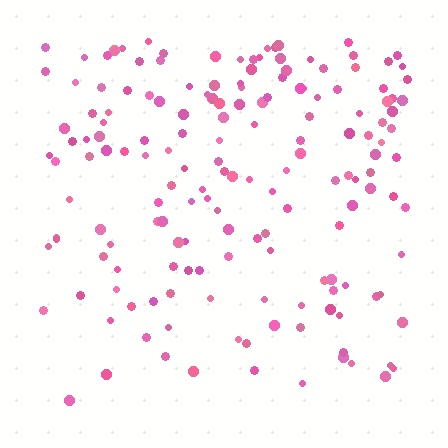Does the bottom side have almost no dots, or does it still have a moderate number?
Still a moderate number, just noticeably fewer than the top.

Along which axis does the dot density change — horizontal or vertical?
Vertical.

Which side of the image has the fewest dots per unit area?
The bottom.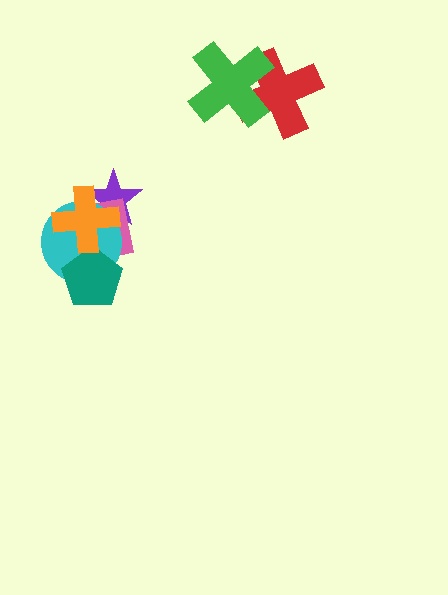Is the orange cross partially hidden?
No, no other shape covers it.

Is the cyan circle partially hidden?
Yes, it is partially covered by another shape.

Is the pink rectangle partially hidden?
Yes, it is partially covered by another shape.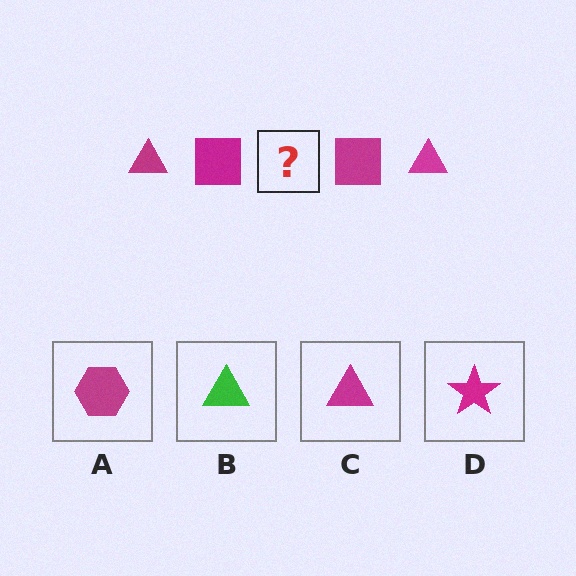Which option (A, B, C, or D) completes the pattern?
C.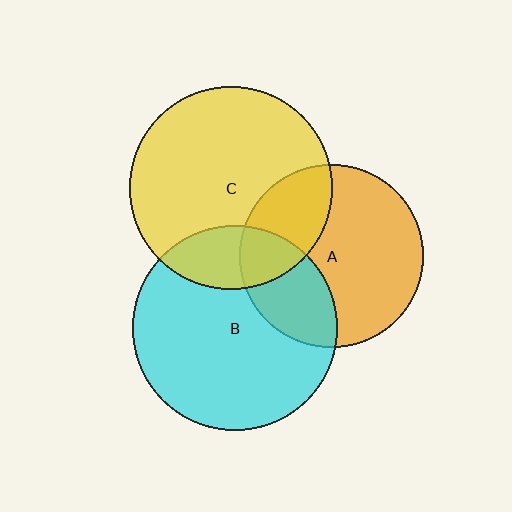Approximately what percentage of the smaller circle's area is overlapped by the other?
Approximately 30%.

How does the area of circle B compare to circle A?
Approximately 1.3 times.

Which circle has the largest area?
Circle B (cyan).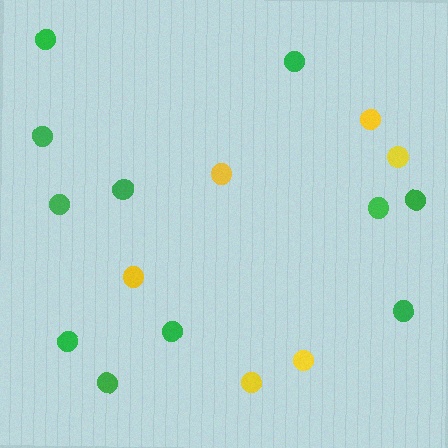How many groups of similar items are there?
There are 2 groups: one group of green circles (11) and one group of yellow circles (6).